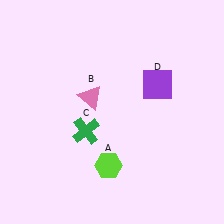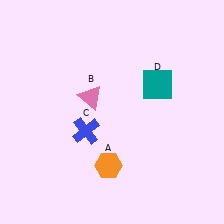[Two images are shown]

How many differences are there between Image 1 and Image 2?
There are 3 differences between the two images.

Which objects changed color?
A changed from lime to orange. C changed from green to blue. D changed from purple to teal.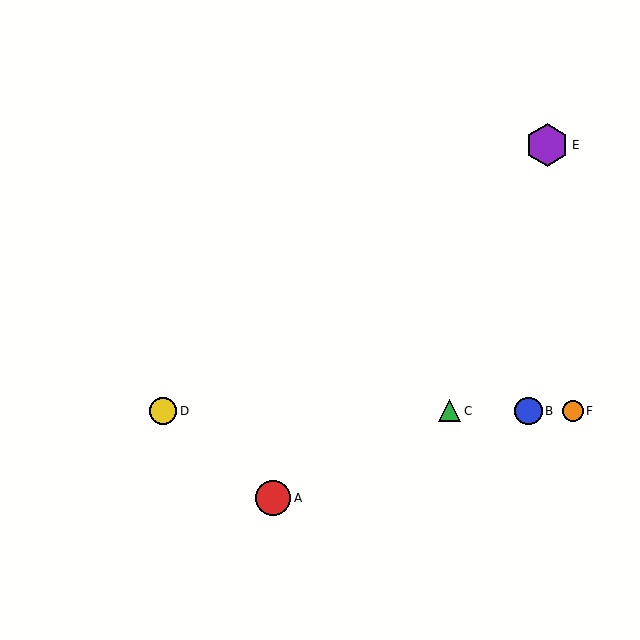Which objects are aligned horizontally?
Objects B, C, D, F are aligned horizontally.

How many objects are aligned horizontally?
4 objects (B, C, D, F) are aligned horizontally.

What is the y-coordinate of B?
Object B is at y≈411.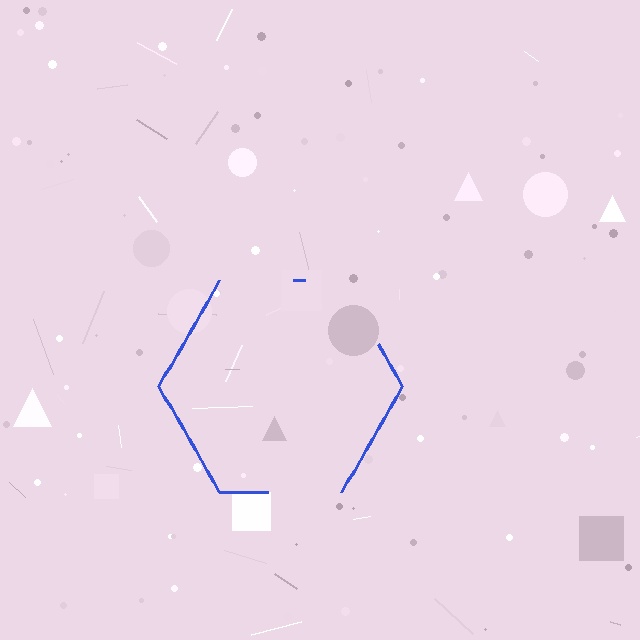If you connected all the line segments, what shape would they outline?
They would outline a hexagon.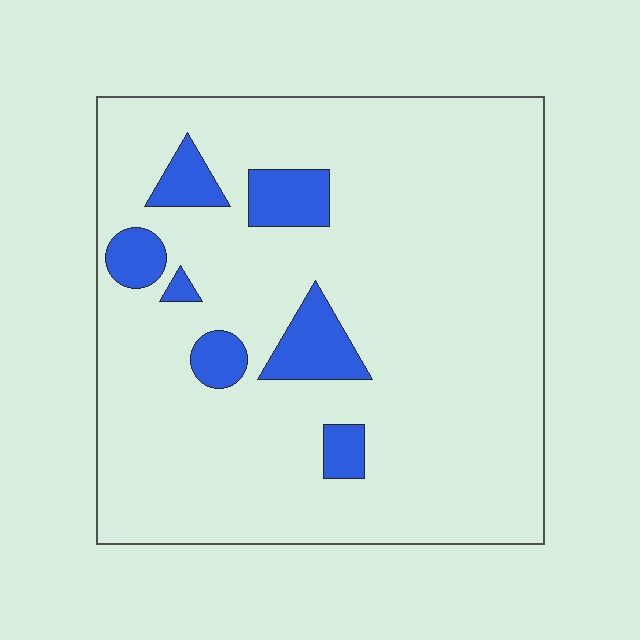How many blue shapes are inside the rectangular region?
7.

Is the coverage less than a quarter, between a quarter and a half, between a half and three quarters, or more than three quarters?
Less than a quarter.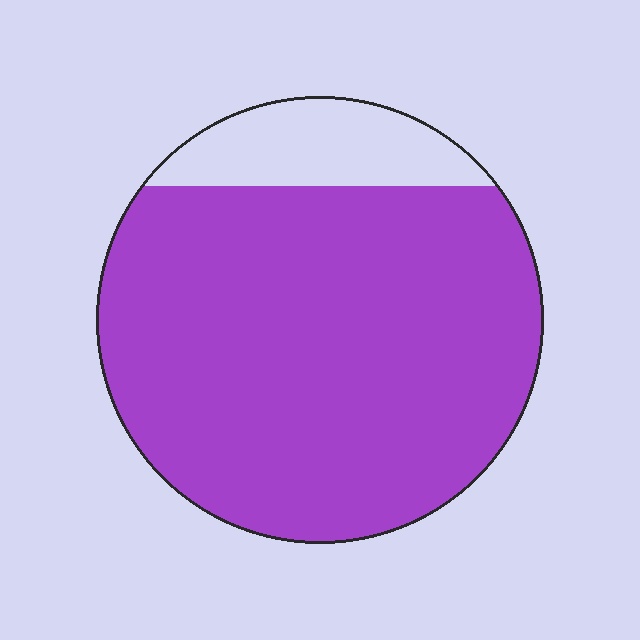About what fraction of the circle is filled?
About seven eighths (7/8).